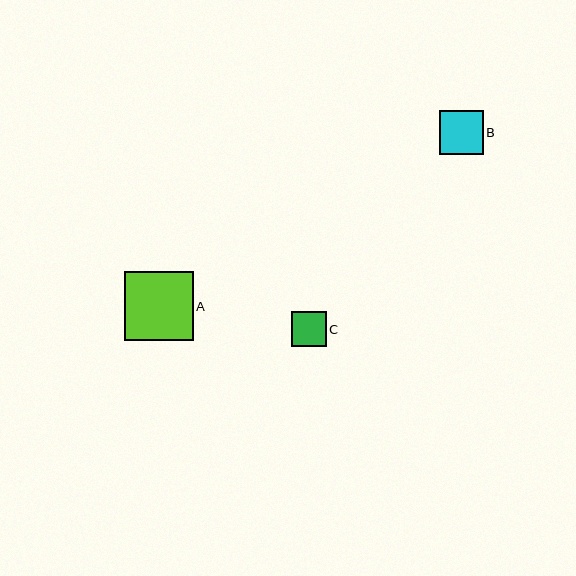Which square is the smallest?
Square C is the smallest with a size of approximately 35 pixels.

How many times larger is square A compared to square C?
Square A is approximately 2.0 times the size of square C.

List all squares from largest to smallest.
From largest to smallest: A, B, C.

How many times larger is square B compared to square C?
Square B is approximately 1.2 times the size of square C.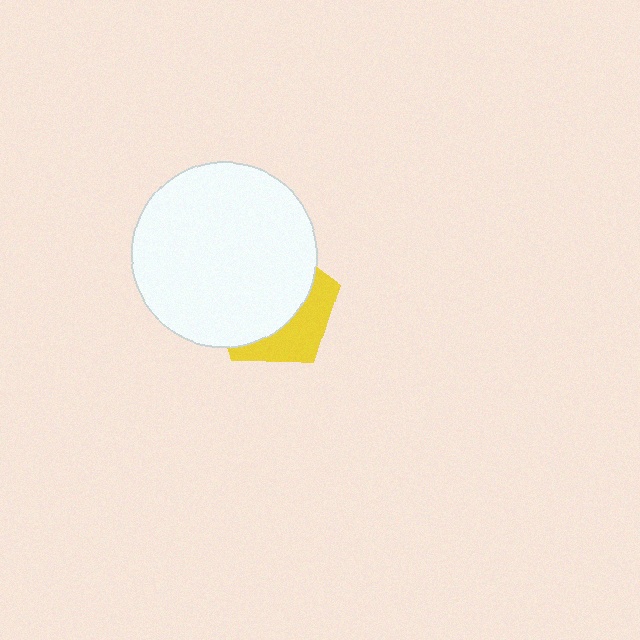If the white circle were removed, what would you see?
You would see the complete yellow pentagon.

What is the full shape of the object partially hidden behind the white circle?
The partially hidden object is a yellow pentagon.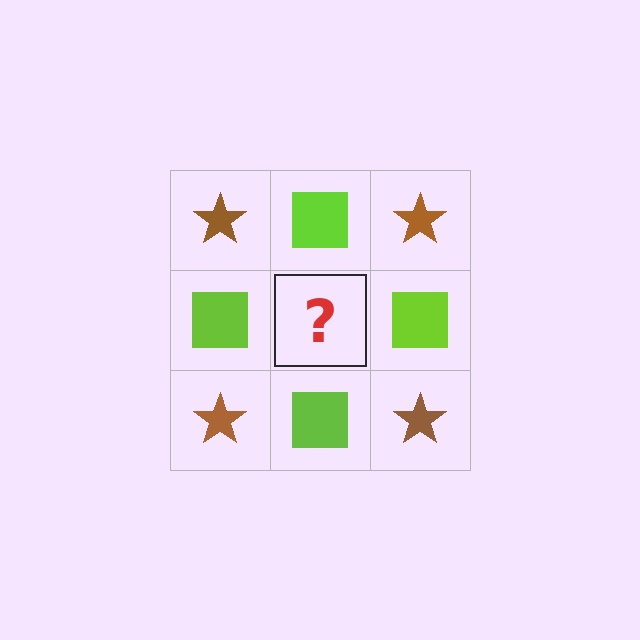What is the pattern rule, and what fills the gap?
The rule is that it alternates brown star and lime square in a checkerboard pattern. The gap should be filled with a brown star.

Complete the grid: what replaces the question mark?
The question mark should be replaced with a brown star.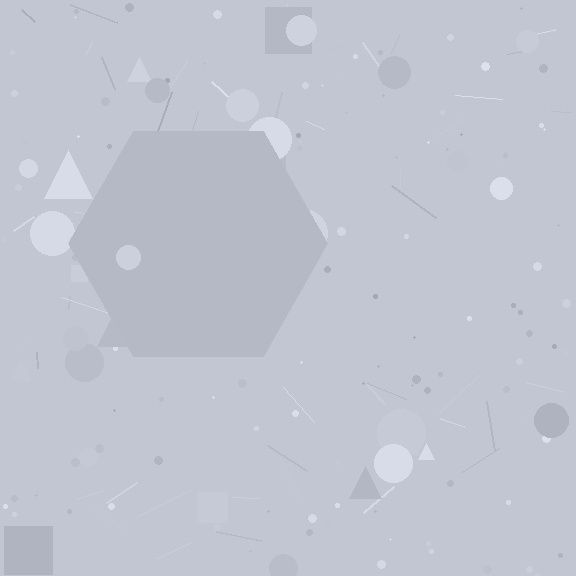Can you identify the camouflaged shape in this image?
The camouflaged shape is a hexagon.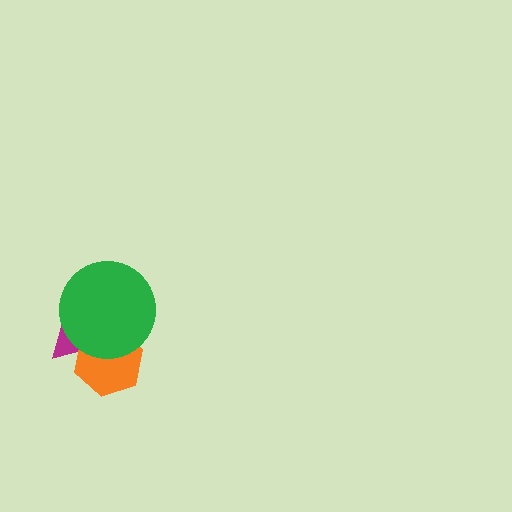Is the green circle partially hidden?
No, no other shape covers it.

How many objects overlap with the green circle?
2 objects overlap with the green circle.